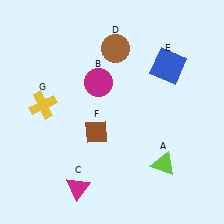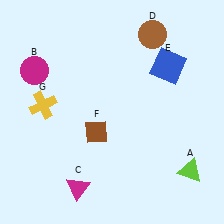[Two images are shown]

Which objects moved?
The objects that moved are: the lime triangle (A), the magenta circle (B), the brown circle (D).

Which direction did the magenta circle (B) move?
The magenta circle (B) moved left.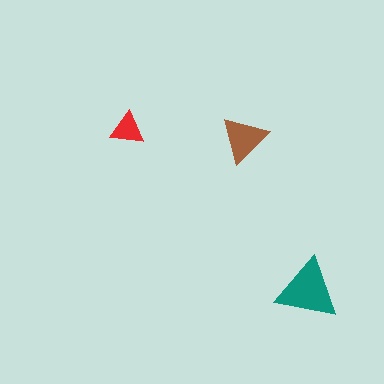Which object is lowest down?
The teal triangle is bottommost.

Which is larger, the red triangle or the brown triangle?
The brown one.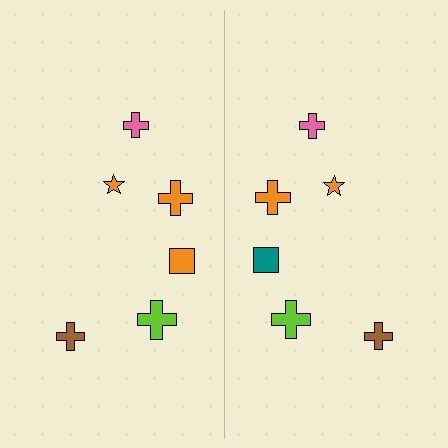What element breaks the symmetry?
The teal square on the right side breaks the symmetry — its mirror counterpart is orange.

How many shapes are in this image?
There are 12 shapes in this image.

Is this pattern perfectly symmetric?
No, the pattern is not perfectly symmetric. The teal square on the right side breaks the symmetry — its mirror counterpart is orange.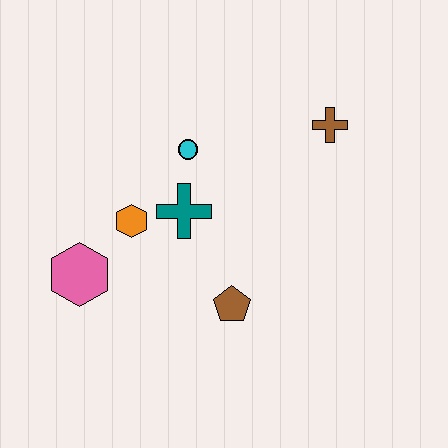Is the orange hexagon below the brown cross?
Yes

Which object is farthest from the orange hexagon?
The brown cross is farthest from the orange hexagon.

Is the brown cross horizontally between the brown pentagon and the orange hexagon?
No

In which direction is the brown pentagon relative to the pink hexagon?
The brown pentagon is to the right of the pink hexagon.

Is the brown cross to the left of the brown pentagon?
No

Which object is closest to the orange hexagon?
The teal cross is closest to the orange hexagon.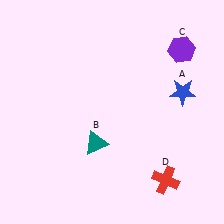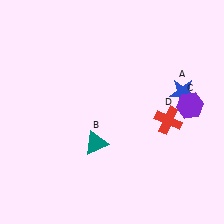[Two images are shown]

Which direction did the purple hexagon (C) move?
The purple hexagon (C) moved down.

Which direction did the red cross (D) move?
The red cross (D) moved up.